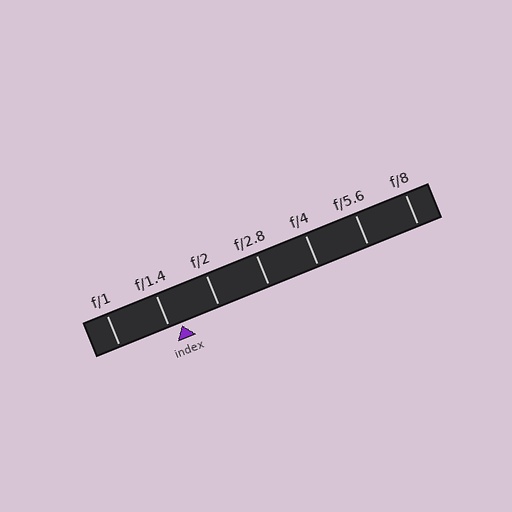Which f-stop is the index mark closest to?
The index mark is closest to f/1.4.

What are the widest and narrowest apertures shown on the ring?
The widest aperture shown is f/1 and the narrowest is f/8.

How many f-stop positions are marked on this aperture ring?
There are 7 f-stop positions marked.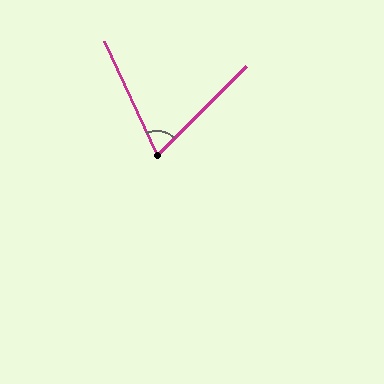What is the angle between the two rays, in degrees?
Approximately 70 degrees.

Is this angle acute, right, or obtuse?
It is acute.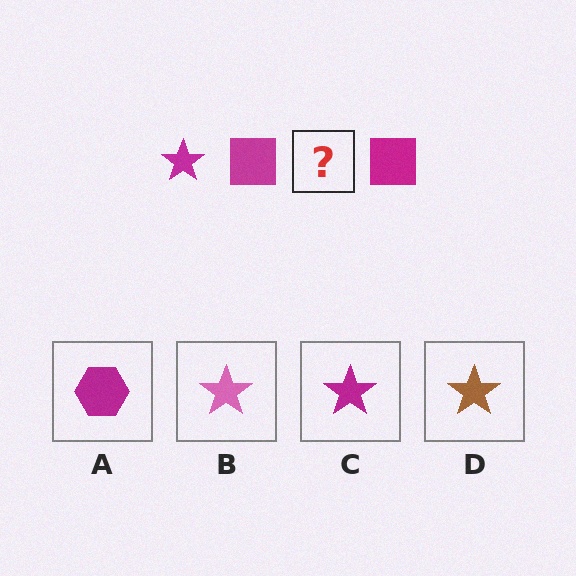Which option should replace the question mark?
Option C.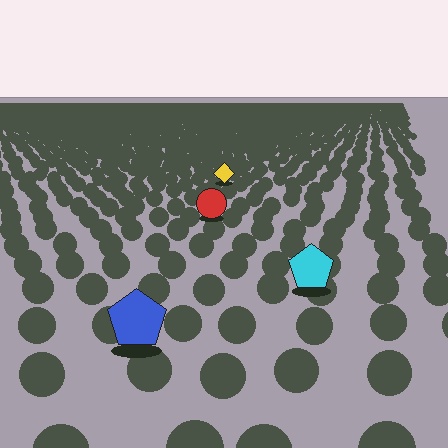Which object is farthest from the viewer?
The yellow diamond is farthest from the viewer. It appears smaller and the ground texture around it is denser.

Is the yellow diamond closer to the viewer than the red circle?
No. The red circle is closer — you can tell from the texture gradient: the ground texture is coarser near it.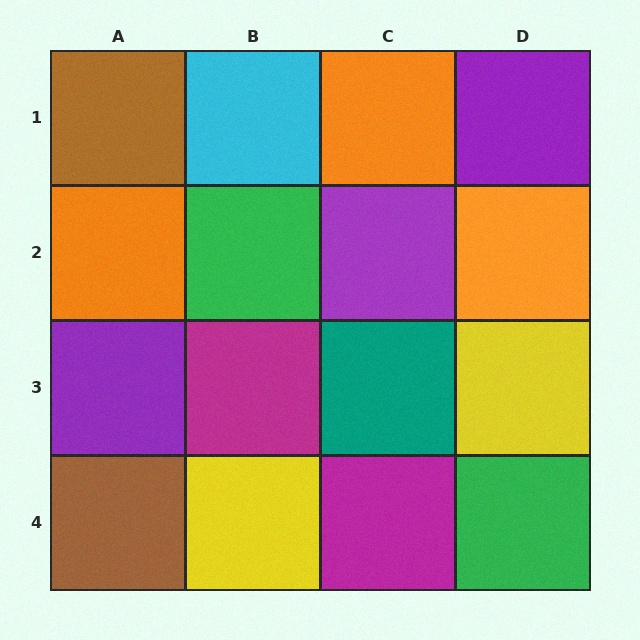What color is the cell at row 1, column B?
Cyan.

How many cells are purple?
3 cells are purple.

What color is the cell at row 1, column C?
Orange.